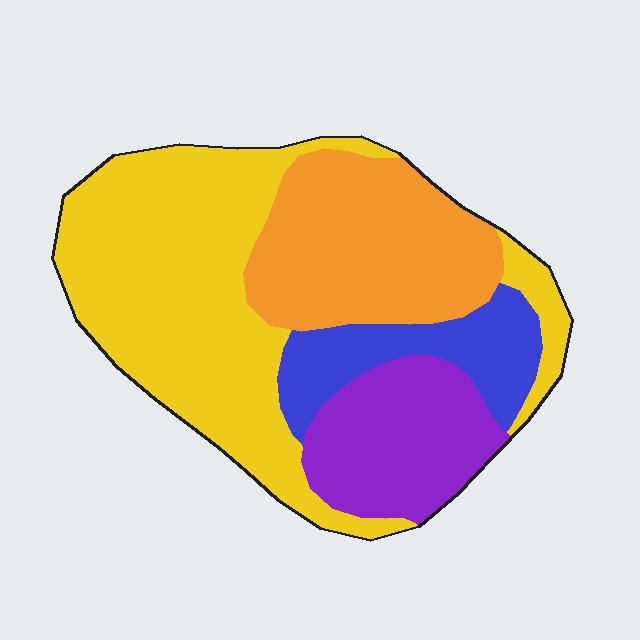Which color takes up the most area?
Yellow, at roughly 45%.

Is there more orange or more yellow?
Yellow.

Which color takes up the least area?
Blue, at roughly 15%.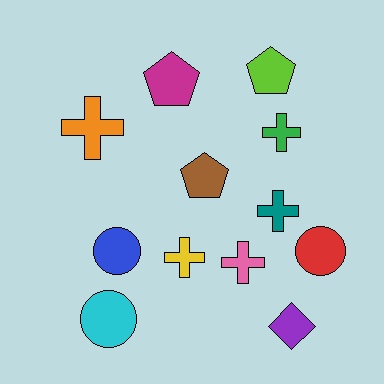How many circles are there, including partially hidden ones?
There are 3 circles.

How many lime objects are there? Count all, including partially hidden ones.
There is 1 lime object.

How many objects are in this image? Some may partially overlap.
There are 12 objects.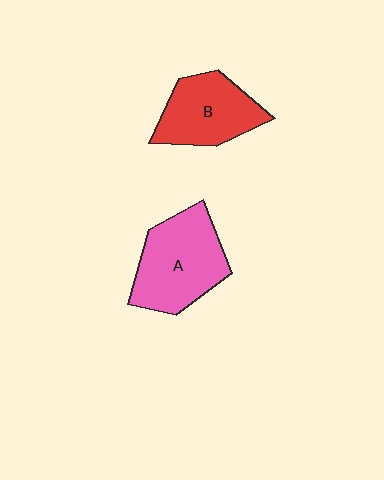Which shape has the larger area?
Shape A (pink).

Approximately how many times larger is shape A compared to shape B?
Approximately 1.2 times.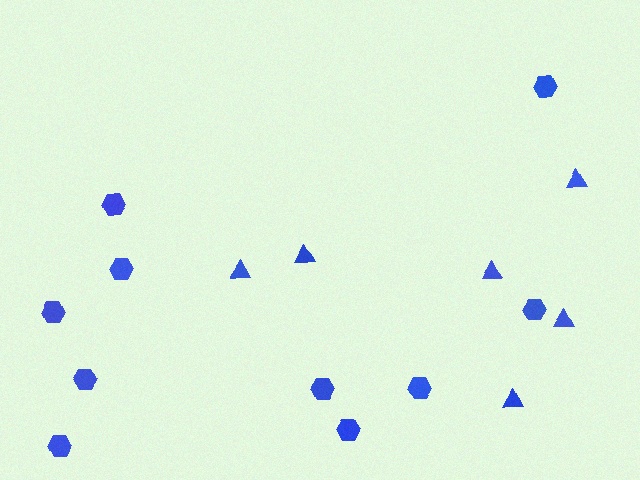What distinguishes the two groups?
There are 2 groups: one group of triangles (6) and one group of hexagons (10).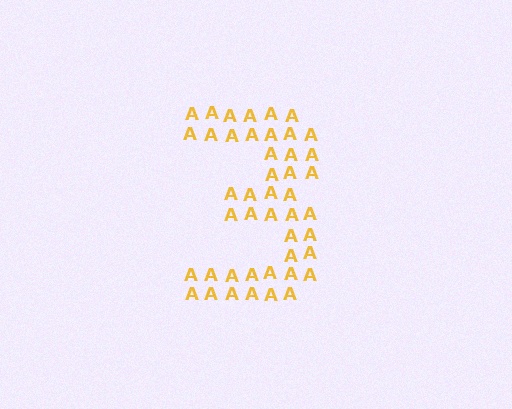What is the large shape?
The large shape is the digit 3.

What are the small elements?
The small elements are letter A's.